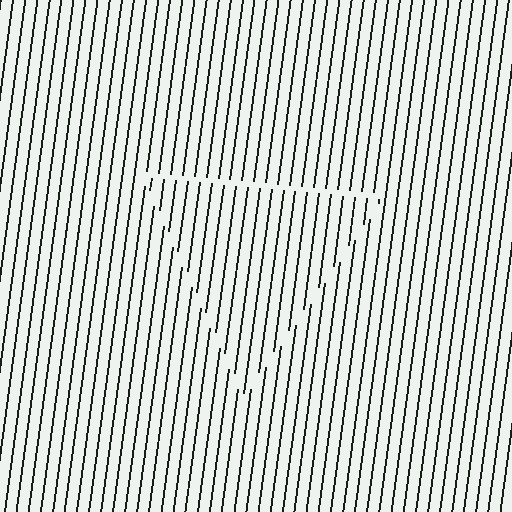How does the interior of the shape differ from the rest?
The interior of the shape contains the same grating, shifted by half a period — the contour is defined by the phase discontinuity where line-ends from the inner and outer gratings abut.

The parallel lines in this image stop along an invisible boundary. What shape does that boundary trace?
An illusory triangle. The interior of the shape contains the same grating, shifted by half a period — the contour is defined by the phase discontinuity where line-ends from the inner and outer gratings abut.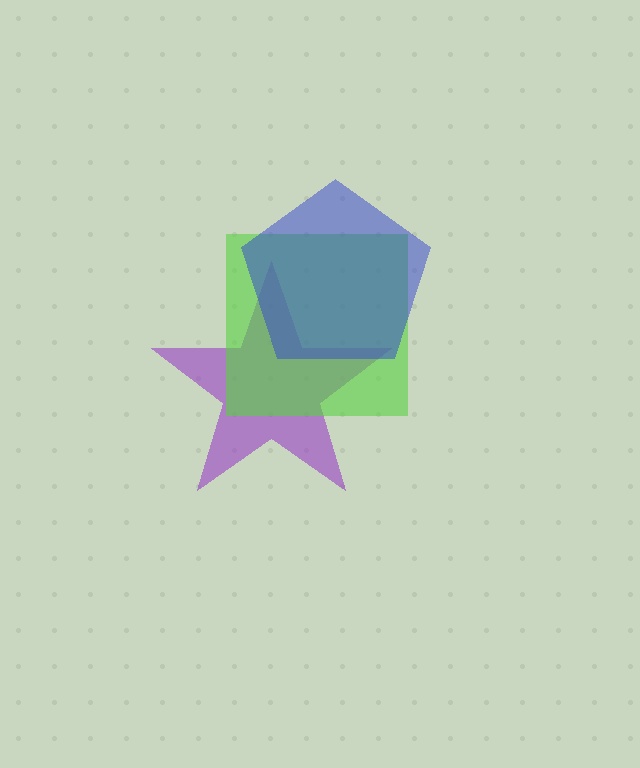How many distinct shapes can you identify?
There are 3 distinct shapes: a purple star, a lime square, a blue pentagon.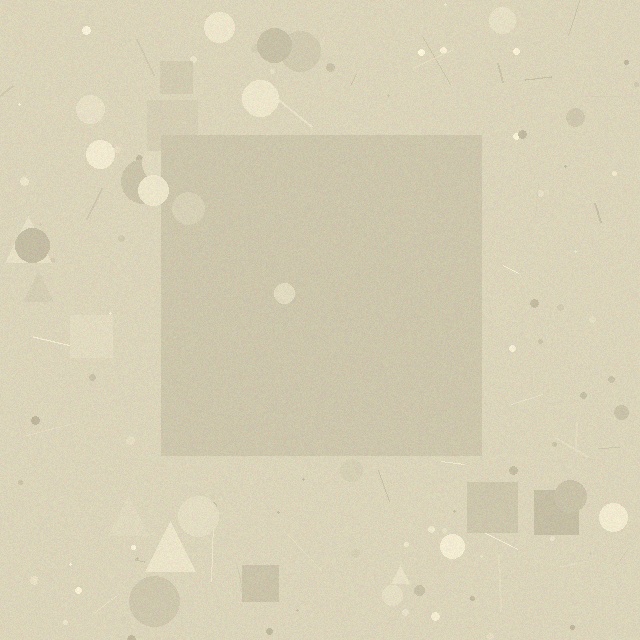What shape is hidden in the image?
A square is hidden in the image.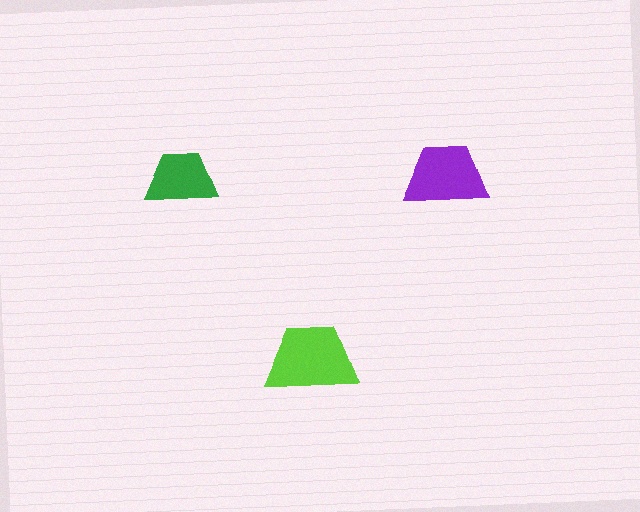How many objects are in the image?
There are 3 objects in the image.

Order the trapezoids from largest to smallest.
the lime one, the purple one, the green one.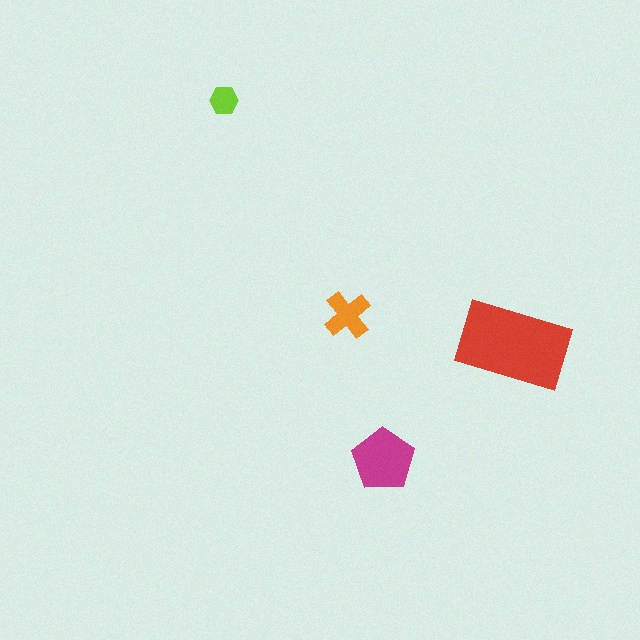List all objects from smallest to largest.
The lime hexagon, the orange cross, the magenta pentagon, the red rectangle.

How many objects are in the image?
There are 4 objects in the image.